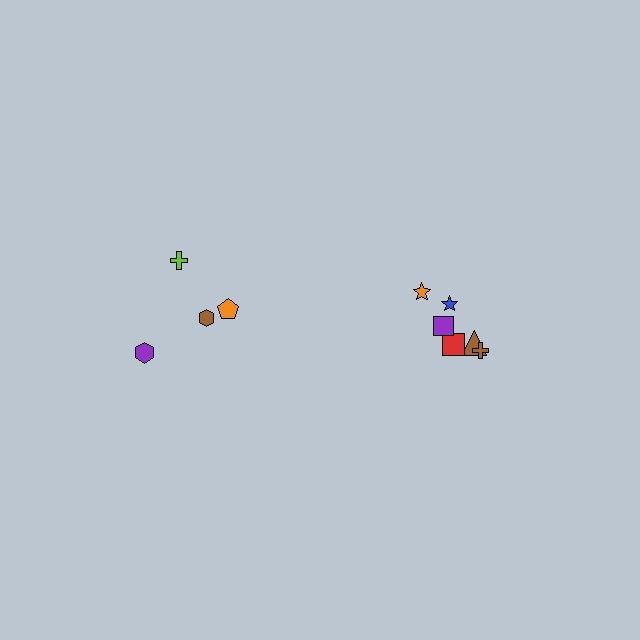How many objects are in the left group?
There are 4 objects.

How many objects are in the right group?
There are 6 objects.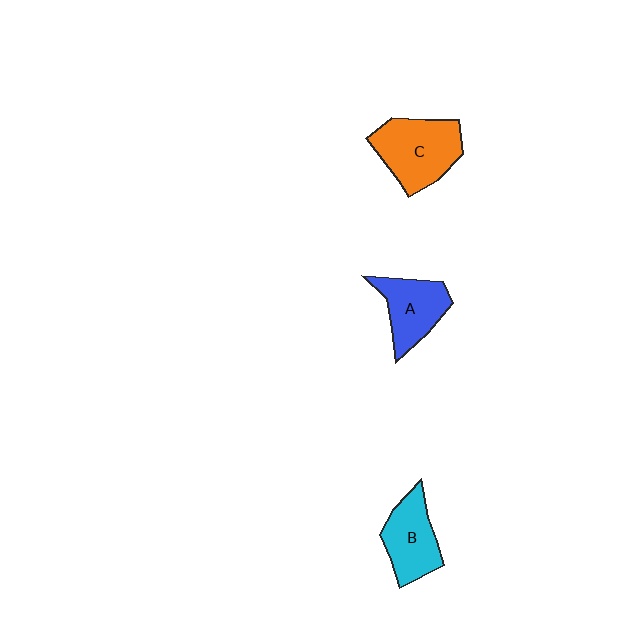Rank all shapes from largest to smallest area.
From largest to smallest: C (orange), B (cyan), A (blue).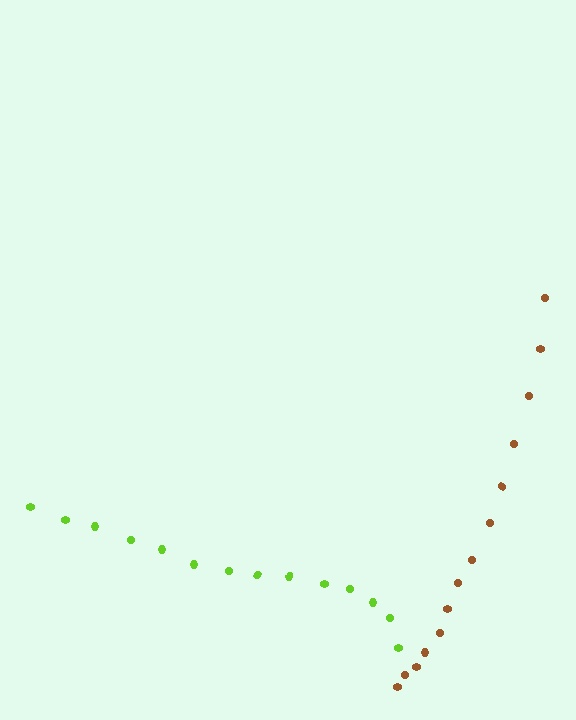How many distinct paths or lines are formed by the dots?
There are 2 distinct paths.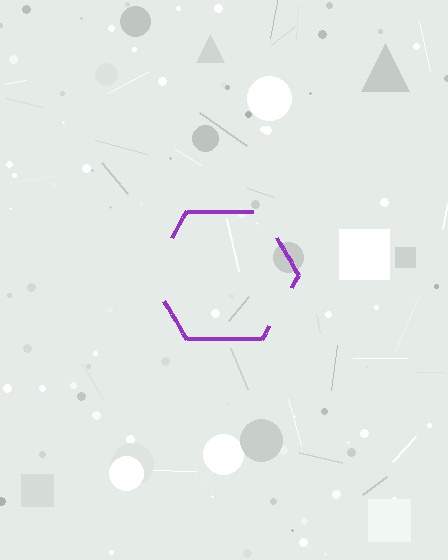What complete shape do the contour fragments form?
The contour fragments form a hexagon.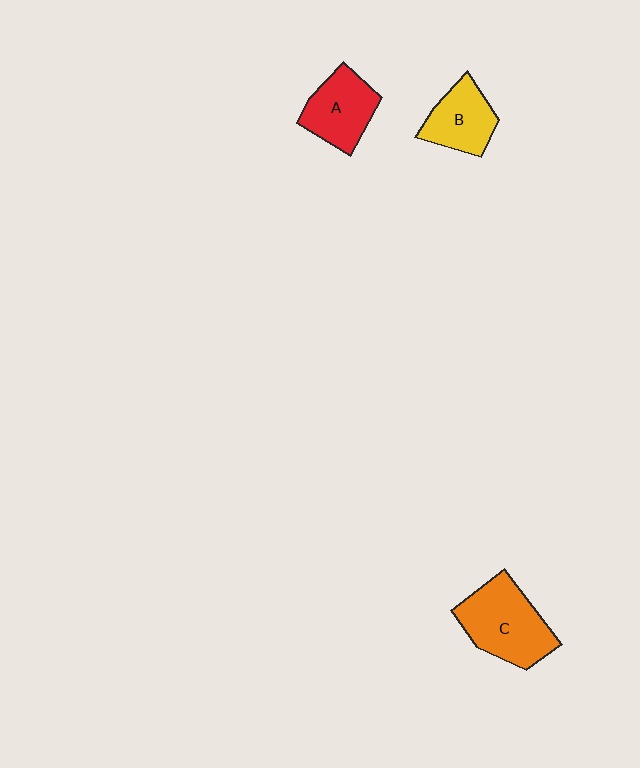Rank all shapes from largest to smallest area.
From largest to smallest: C (orange), A (red), B (yellow).